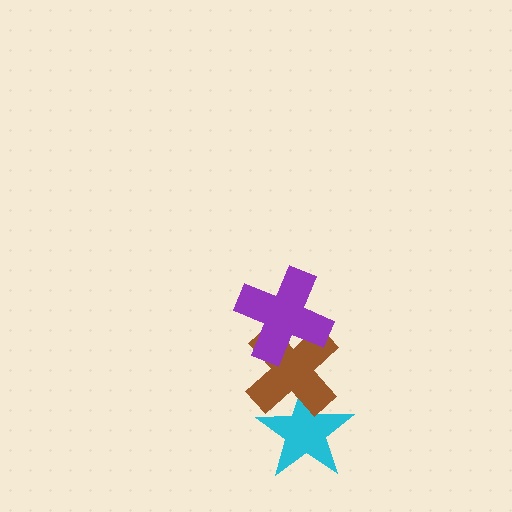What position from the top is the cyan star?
The cyan star is 3rd from the top.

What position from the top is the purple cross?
The purple cross is 1st from the top.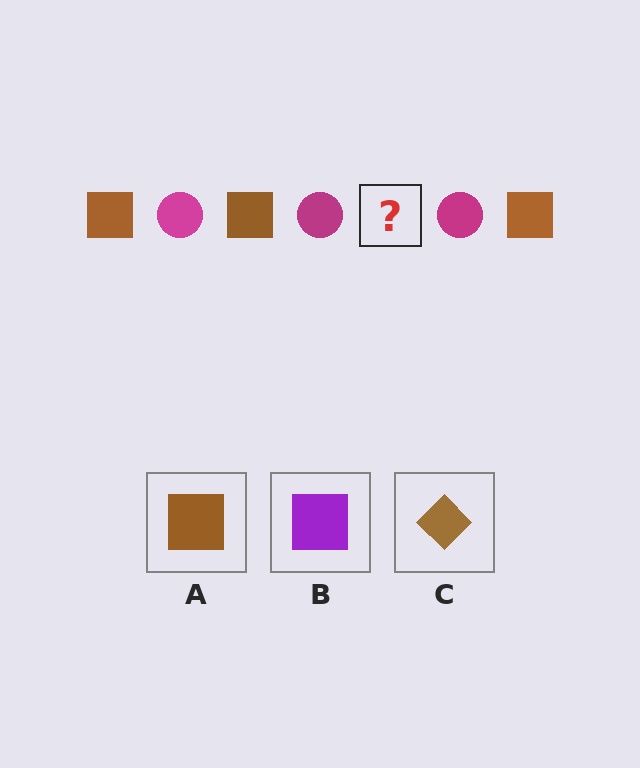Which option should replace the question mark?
Option A.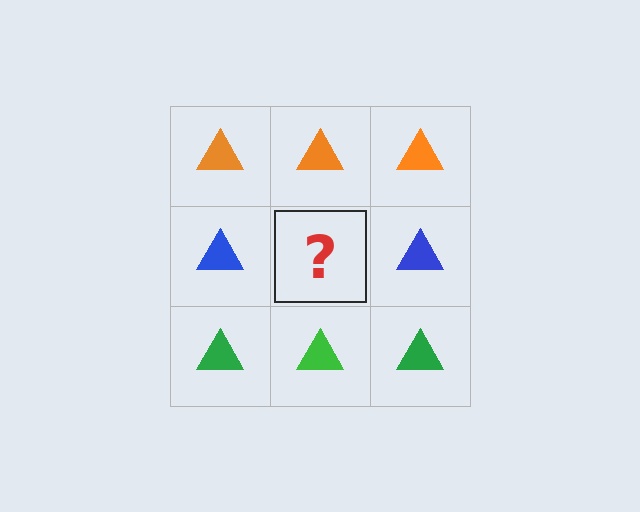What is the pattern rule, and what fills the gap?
The rule is that each row has a consistent color. The gap should be filled with a blue triangle.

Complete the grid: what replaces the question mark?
The question mark should be replaced with a blue triangle.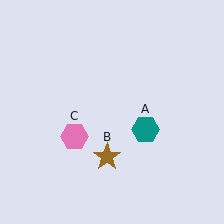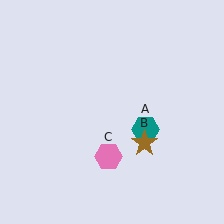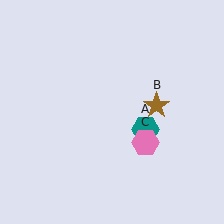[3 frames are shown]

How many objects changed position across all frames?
2 objects changed position: brown star (object B), pink hexagon (object C).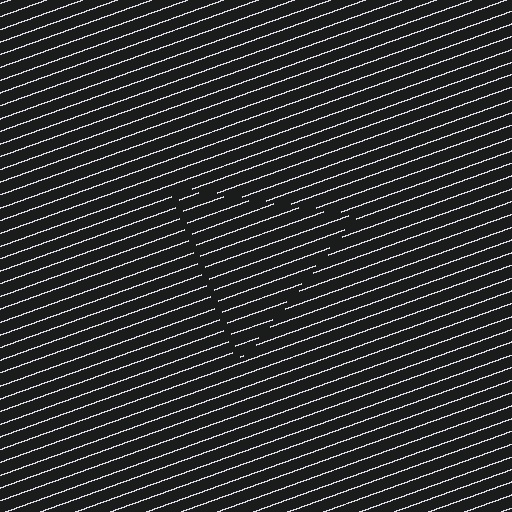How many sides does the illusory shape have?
3 sides — the line-ends trace a triangle.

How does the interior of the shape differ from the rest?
The interior of the shape contains the same grating, shifted by half a period — the contour is defined by the phase discontinuity where line-ends from the inner and outer gratings abut.